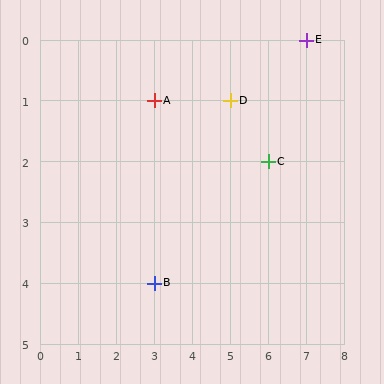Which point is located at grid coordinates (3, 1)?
Point A is at (3, 1).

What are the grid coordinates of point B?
Point B is at grid coordinates (3, 4).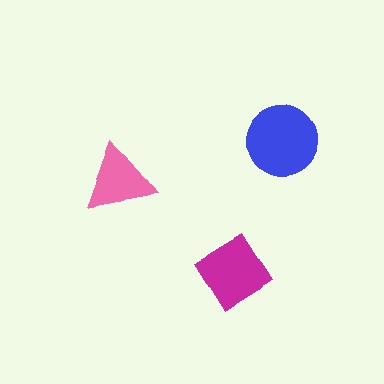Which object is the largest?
The blue circle.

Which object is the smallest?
The pink triangle.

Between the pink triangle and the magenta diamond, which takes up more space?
The magenta diamond.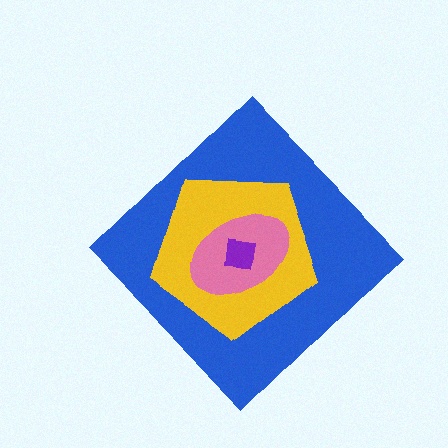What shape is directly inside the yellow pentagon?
The pink ellipse.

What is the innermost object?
The purple square.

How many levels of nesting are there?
4.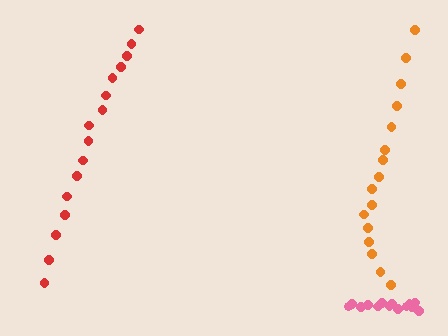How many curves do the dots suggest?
There are 3 distinct paths.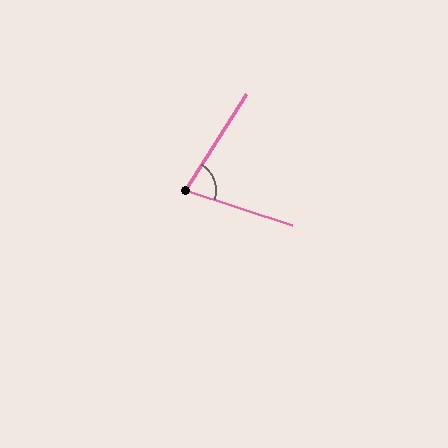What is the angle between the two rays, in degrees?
Approximately 75 degrees.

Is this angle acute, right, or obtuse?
It is acute.